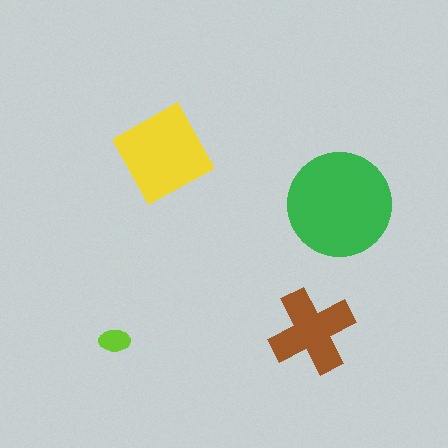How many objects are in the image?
There are 4 objects in the image.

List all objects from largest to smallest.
The green circle, the yellow diamond, the brown cross, the lime ellipse.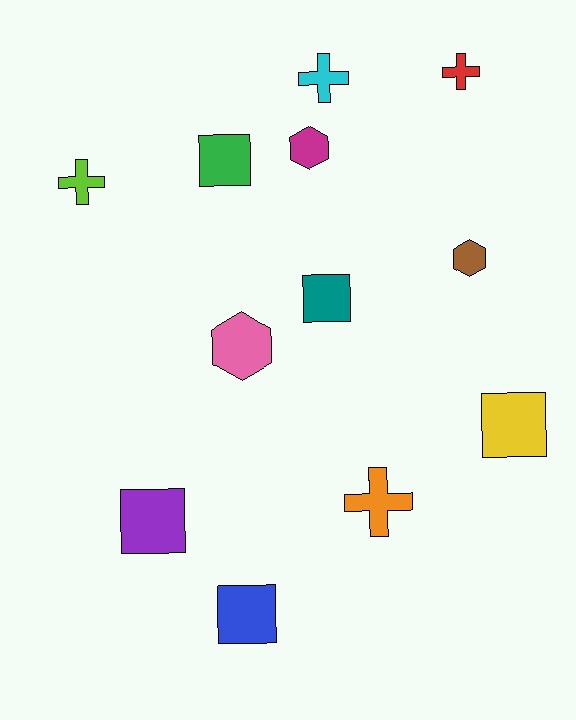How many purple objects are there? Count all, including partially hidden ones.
There is 1 purple object.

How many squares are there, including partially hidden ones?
There are 5 squares.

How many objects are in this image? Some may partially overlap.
There are 12 objects.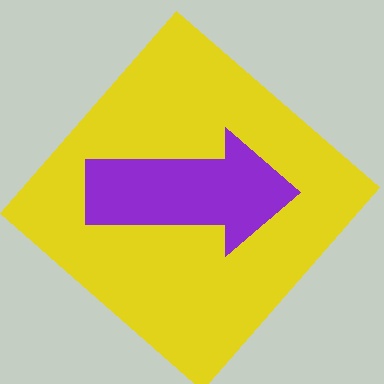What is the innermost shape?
The purple arrow.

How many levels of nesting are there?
2.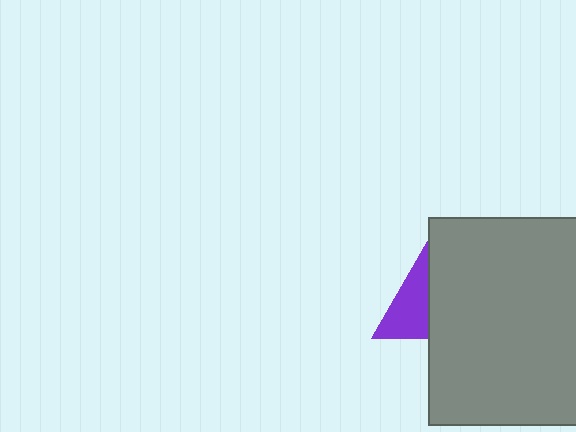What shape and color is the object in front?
The object in front is a gray square.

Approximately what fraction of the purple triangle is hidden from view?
Roughly 62% of the purple triangle is hidden behind the gray square.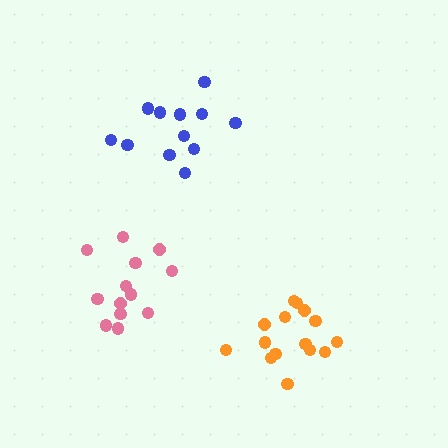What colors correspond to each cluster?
The clusters are colored: blue, pink, orange.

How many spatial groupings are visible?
There are 3 spatial groupings.